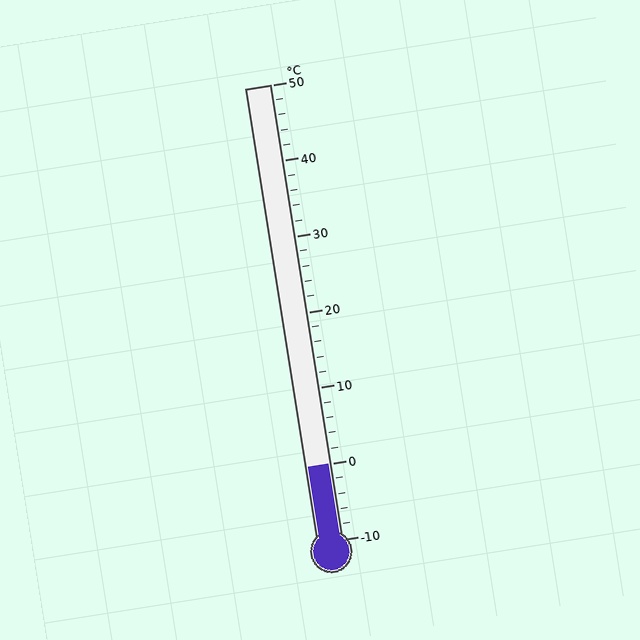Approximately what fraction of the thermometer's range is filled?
The thermometer is filled to approximately 15% of its range.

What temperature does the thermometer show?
The thermometer shows approximately 0°C.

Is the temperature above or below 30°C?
The temperature is below 30°C.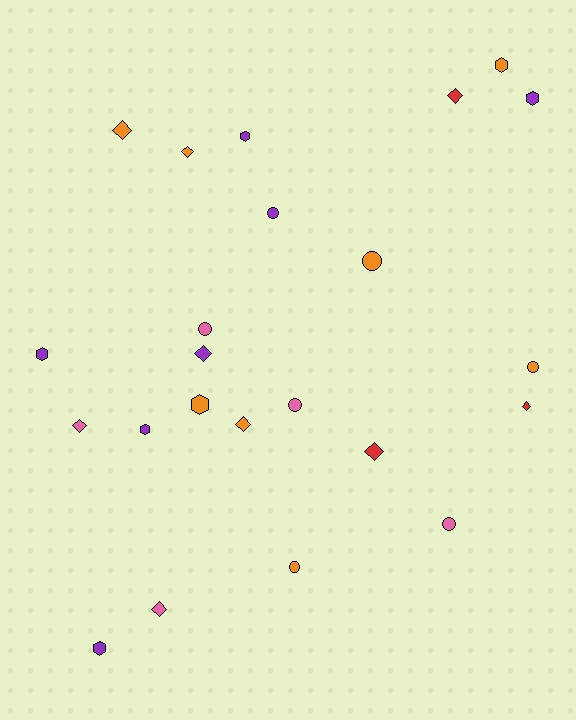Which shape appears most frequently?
Diamond, with 9 objects.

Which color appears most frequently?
Orange, with 8 objects.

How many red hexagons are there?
There are no red hexagons.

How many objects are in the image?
There are 23 objects.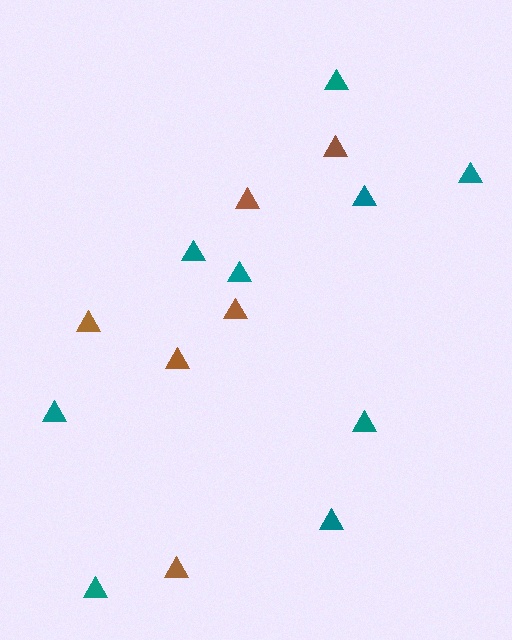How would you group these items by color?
There are 2 groups: one group of brown triangles (6) and one group of teal triangles (9).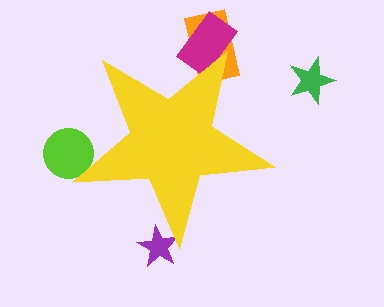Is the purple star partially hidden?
Yes, the purple star is partially hidden behind the yellow star.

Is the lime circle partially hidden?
Yes, the lime circle is partially hidden behind the yellow star.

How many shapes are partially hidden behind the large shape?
4 shapes are partially hidden.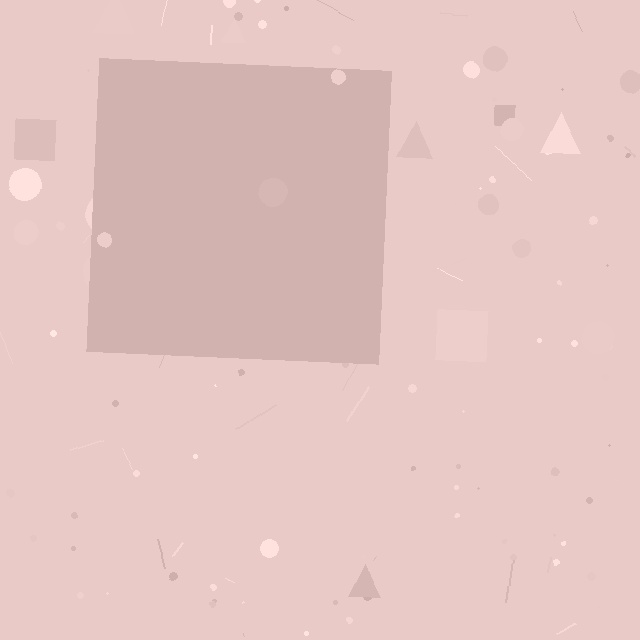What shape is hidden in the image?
A square is hidden in the image.